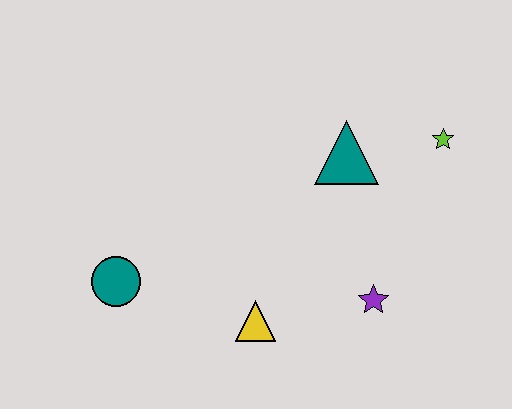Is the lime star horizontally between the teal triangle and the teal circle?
No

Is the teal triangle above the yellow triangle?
Yes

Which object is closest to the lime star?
The teal triangle is closest to the lime star.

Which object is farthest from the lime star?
The teal circle is farthest from the lime star.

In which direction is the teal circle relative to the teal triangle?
The teal circle is to the left of the teal triangle.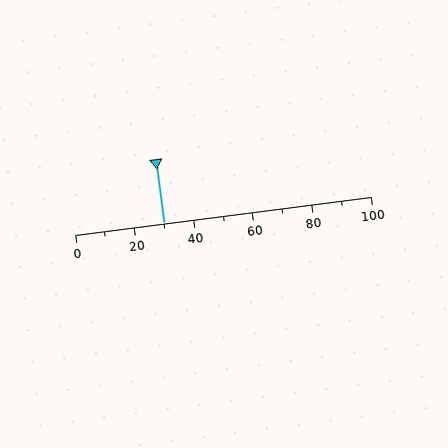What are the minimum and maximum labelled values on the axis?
The axis runs from 0 to 100.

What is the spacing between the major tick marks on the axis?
The major ticks are spaced 20 apart.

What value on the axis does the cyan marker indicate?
The marker indicates approximately 30.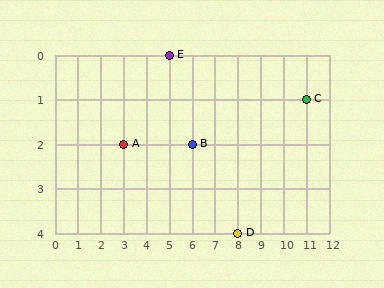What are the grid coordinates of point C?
Point C is at grid coordinates (11, 1).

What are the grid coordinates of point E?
Point E is at grid coordinates (5, 0).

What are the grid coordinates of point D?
Point D is at grid coordinates (8, 4).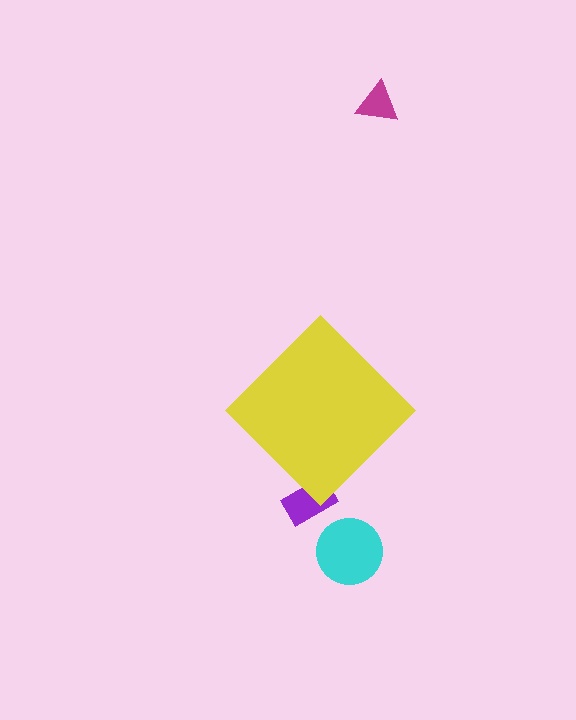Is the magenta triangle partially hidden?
No, the magenta triangle is fully visible.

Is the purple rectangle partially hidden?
Yes, the purple rectangle is partially hidden behind the yellow diamond.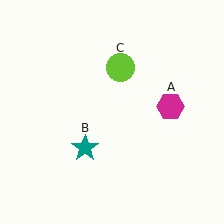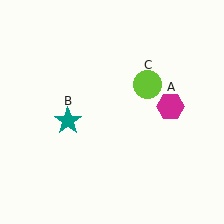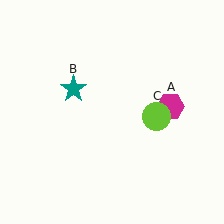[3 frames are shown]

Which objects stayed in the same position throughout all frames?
Magenta hexagon (object A) remained stationary.